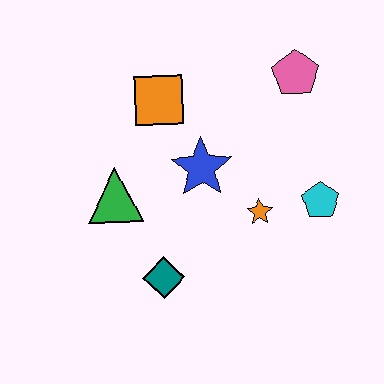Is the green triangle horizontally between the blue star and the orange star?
No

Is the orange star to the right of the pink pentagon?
No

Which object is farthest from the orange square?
The cyan pentagon is farthest from the orange square.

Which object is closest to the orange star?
The cyan pentagon is closest to the orange star.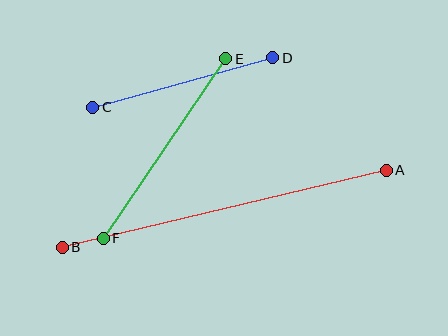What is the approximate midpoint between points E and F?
The midpoint is at approximately (164, 149) pixels.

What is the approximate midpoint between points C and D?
The midpoint is at approximately (183, 83) pixels.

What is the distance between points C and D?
The distance is approximately 187 pixels.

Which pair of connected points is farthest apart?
Points A and B are farthest apart.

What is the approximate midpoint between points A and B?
The midpoint is at approximately (224, 209) pixels.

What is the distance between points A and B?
The distance is approximately 333 pixels.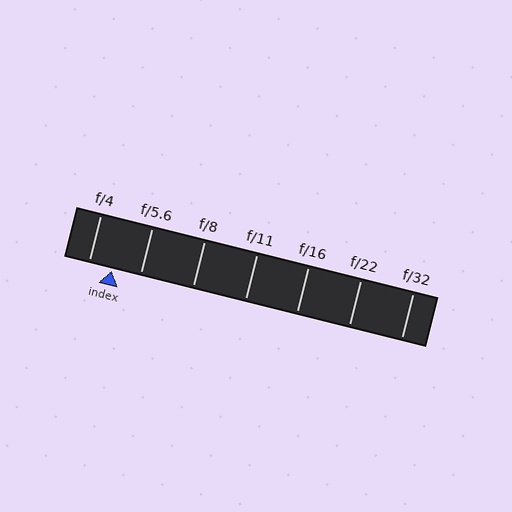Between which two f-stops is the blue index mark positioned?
The index mark is between f/4 and f/5.6.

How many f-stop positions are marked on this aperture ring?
There are 7 f-stop positions marked.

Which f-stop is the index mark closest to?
The index mark is closest to f/4.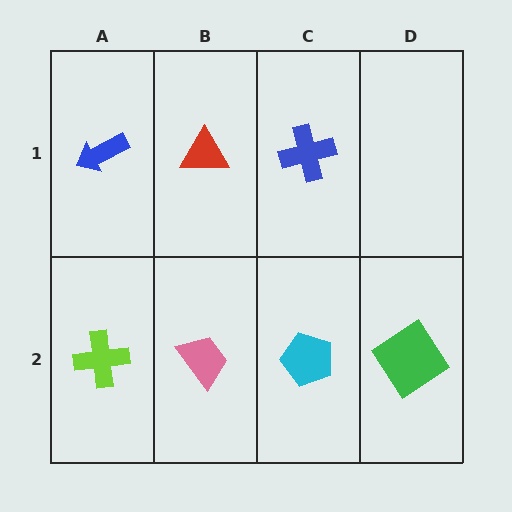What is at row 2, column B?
A pink trapezoid.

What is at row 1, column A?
A blue arrow.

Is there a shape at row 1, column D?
No, that cell is empty.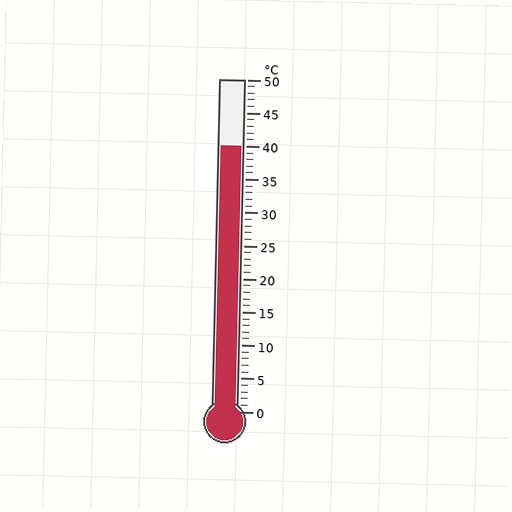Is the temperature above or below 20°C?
The temperature is above 20°C.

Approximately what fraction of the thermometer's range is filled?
The thermometer is filled to approximately 80% of its range.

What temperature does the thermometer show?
The thermometer shows approximately 40°C.